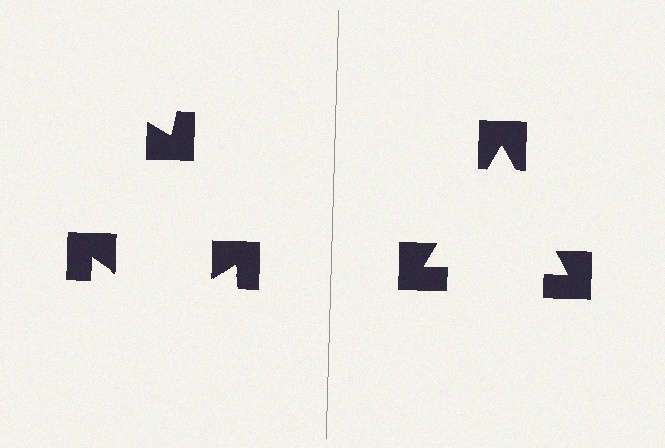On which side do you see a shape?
An illusory triangle appears on the right side. On the left side the wedge cuts are rotated, so no coherent shape forms.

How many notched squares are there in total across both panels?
6 — 3 on each side.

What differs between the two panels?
The notched squares are positioned identically on both sides; only the wedge orientations differ. On the right they align to a triangle; on the left they are misaligned.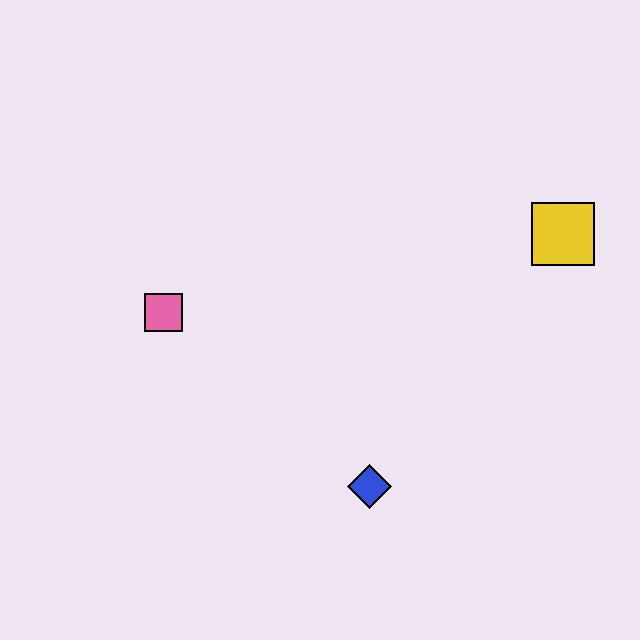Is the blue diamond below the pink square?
Yes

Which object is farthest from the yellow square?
The pink square is farthest from the yellow square.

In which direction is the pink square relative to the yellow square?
The pink square is to the left of the yellow square.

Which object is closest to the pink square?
The blue diamond is closest to the pink square.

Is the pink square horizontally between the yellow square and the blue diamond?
No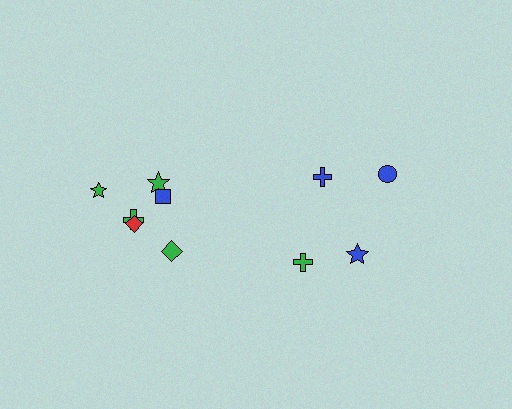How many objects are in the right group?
There are 4 objects.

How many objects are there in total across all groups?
There are 10 objects.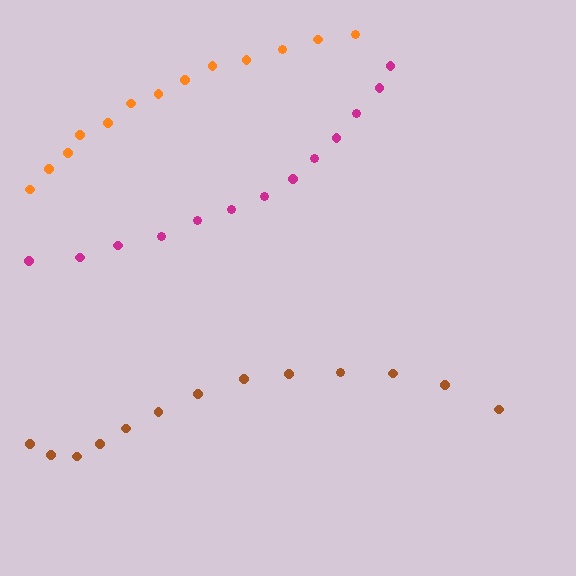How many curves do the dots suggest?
There are 3 distinct paths.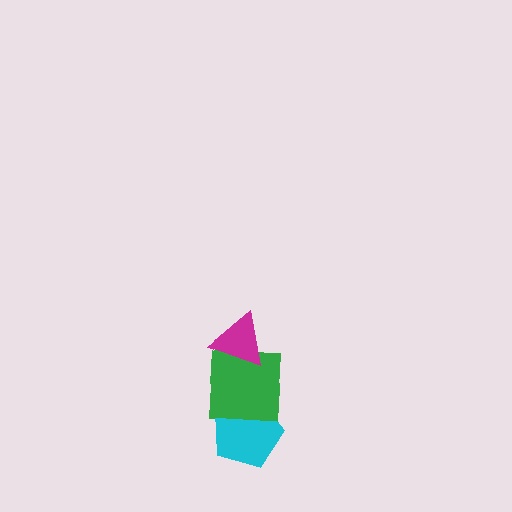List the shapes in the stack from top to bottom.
From top to bottom: the magenta triangle, the green square, the cyan pentagon.